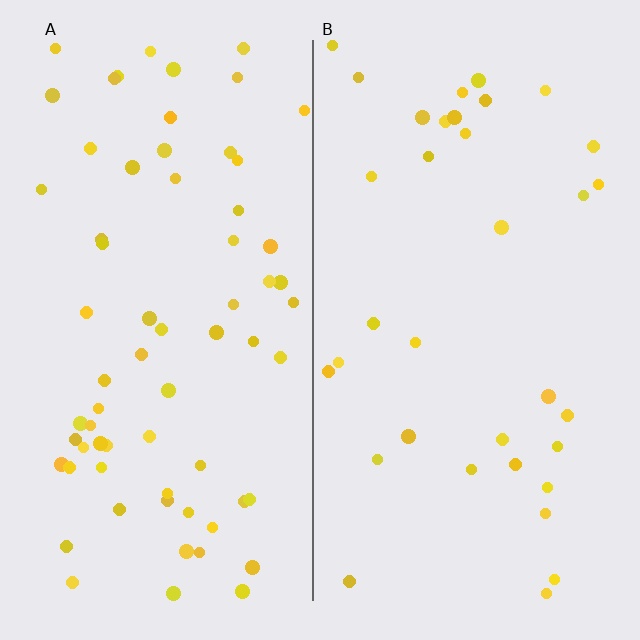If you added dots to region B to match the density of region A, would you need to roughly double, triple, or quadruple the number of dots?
Approximately double.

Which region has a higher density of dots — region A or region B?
A (the left).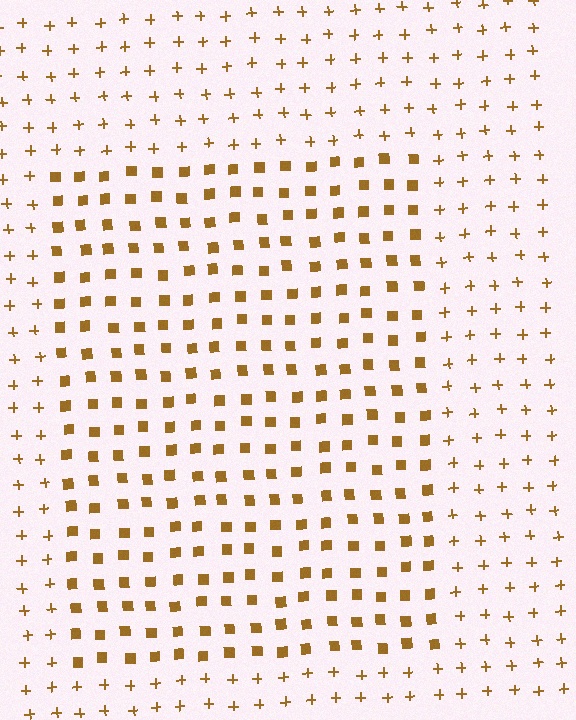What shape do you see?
I see a rectangle.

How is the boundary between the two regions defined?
The boundary is defined by a change in element shape: squares inside vs. plus signs outside. All elements share the same color and spacing.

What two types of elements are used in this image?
The image uses squares inside the rectangle region and plus signs outside it.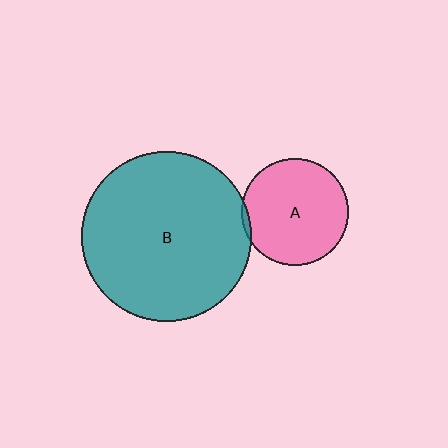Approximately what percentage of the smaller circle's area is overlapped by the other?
Approximately 5%.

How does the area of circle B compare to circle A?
Approximately 2.5 times.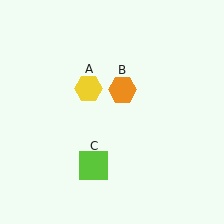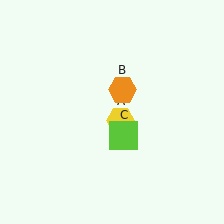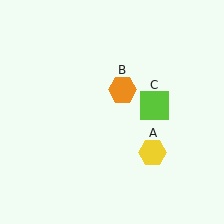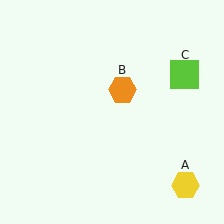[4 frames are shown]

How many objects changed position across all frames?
2 objects changed position: yellow hexagon (object A), lime square (object C).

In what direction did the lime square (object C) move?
The lime square (object C) moved up and to the right.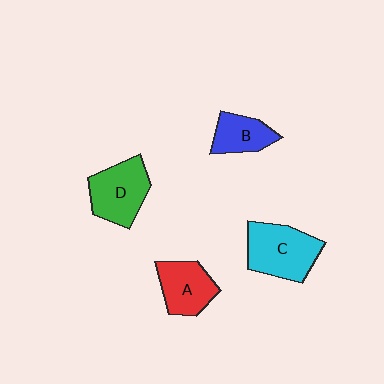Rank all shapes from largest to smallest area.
From largest to smallest: C (cyan), D (green), A (red), B (blue).